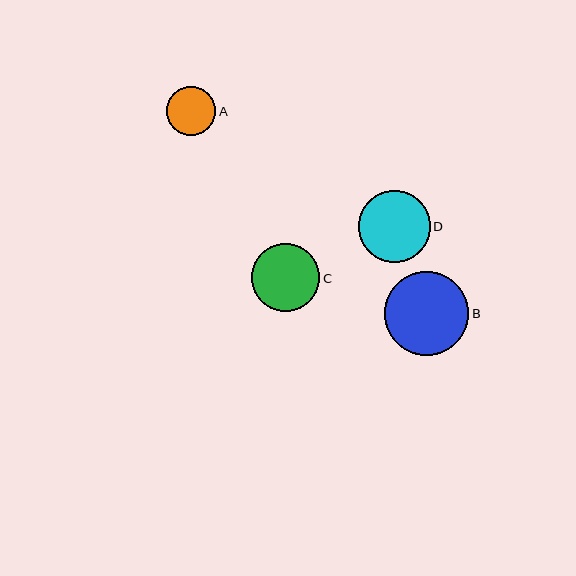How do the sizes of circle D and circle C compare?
Circle D and circle C are approximately the same size.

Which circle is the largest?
Circle B is the largest with a size of approximately 84 pixels.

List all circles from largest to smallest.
From largest to smallest: B, D, C, A.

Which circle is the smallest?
Circle A is the smallest with a size of approximately 49 pixels.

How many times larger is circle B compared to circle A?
Circle B is approximately 1.7 times the size of circle A.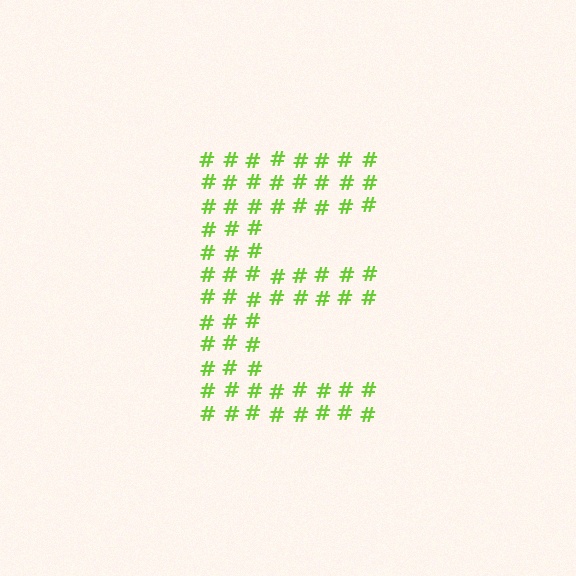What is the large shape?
The large shape is the letter E.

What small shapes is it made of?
It is made of small hash symbols.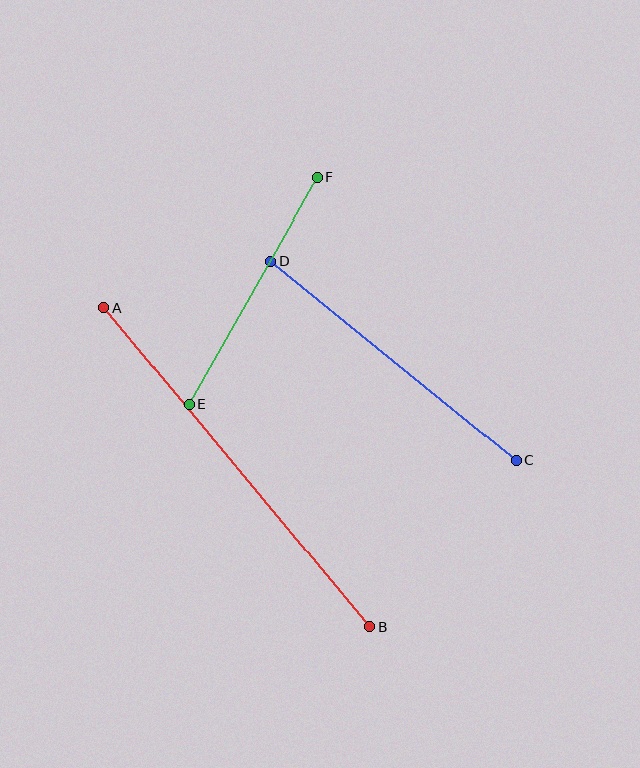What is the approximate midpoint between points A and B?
The midpoint is at approximately (236, 467) pixels.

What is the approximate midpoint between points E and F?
The midpoint is at approximately (253, 291) pixels.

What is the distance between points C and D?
The distance is approximately 316 pixels.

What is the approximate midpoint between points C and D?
The midpoint is at approximately (393, 361) pixels.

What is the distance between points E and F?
The distance is approximately 261 pixels.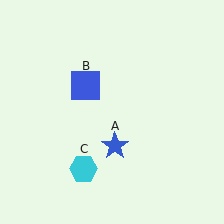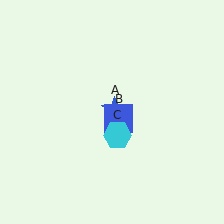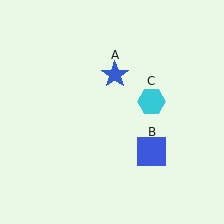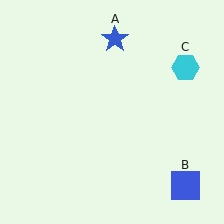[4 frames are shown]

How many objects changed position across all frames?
3 objects changed position: blue star (object A), blue square (object B), cyan hexagon (object C).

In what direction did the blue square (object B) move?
The blue square (object B) moved down and to the right.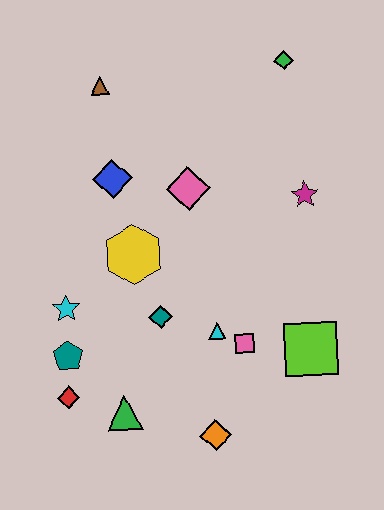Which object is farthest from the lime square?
The brown triangle is farthest from the lime square.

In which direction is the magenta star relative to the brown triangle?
The magenta star is to the right of the brown triangle.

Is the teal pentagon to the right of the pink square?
No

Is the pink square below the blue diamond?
Yes